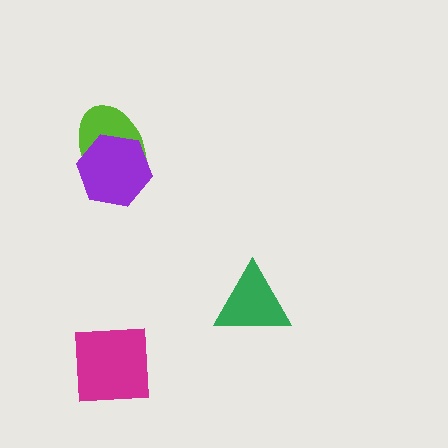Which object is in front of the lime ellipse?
The purple hexagon is in front of the lime ellipse.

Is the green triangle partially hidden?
No, no other shape covers it.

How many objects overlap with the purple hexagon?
1 object overlaps with the purple hexagon.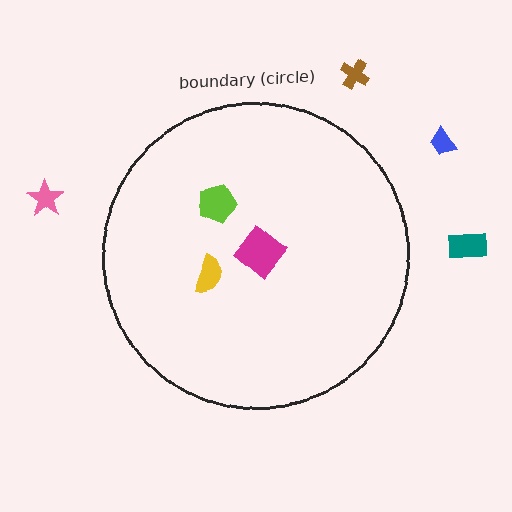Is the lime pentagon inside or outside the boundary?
Inside.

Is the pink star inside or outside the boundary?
Outside.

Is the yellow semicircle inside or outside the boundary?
Inside.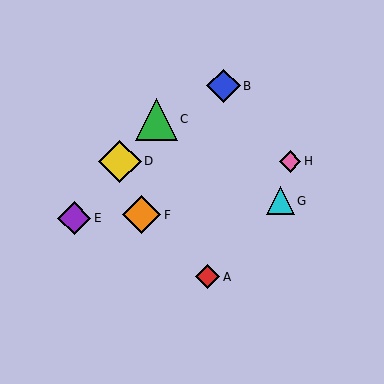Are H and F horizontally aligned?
No, H is at y≈161 and F is at y≈215.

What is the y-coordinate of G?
Object G is at y≈201.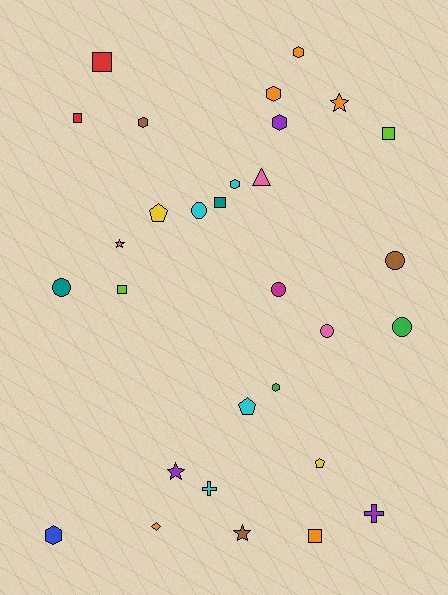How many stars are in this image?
There are 4 stars.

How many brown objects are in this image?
There are 3 brown objects.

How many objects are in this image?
There are 30 objects.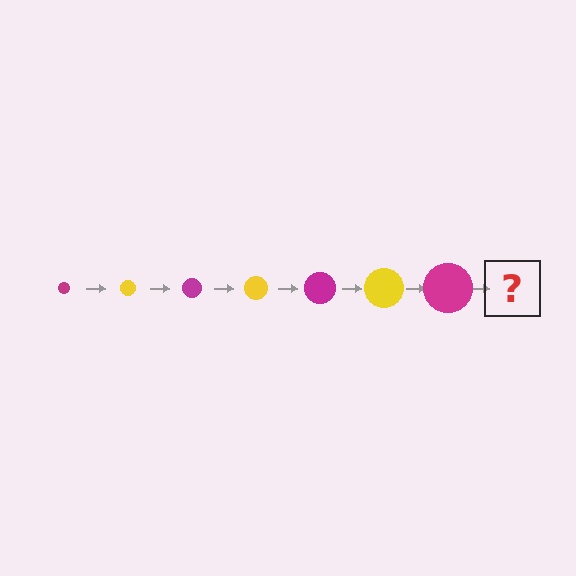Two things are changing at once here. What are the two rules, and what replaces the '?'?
The two rules are that the circle grows larger each step and the color cycles through magenta and yellow. The '?' should be a yellow circle, larger than the previous one.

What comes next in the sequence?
The next element should be a yellow circle, larger than the previous one.